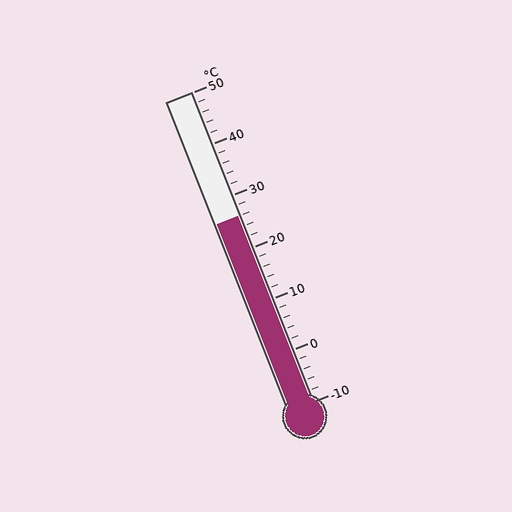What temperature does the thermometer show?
The thermometer shows approximately 26°C.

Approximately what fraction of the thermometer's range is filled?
The thermometer is filled to approximately 60% of its range.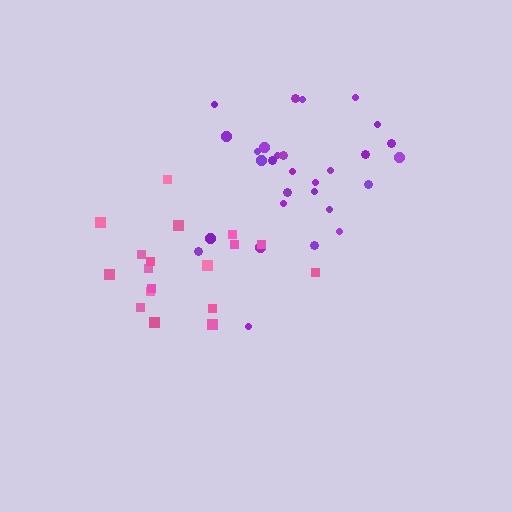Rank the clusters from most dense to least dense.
purple, pink.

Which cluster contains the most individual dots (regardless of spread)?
Purple (29).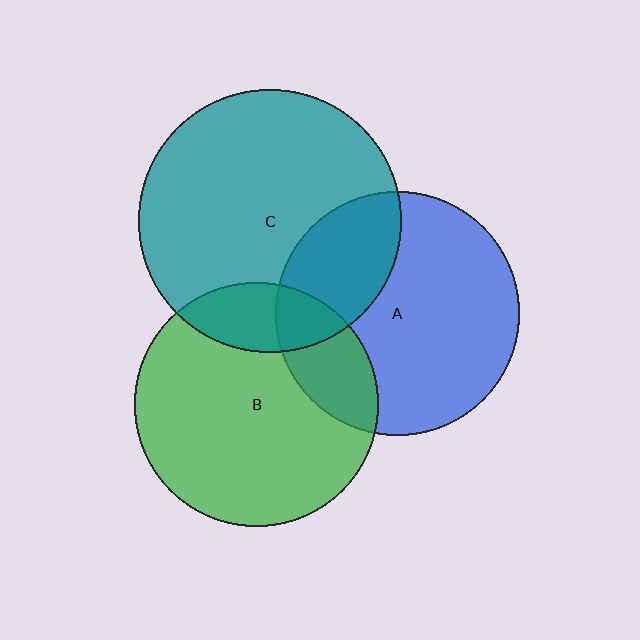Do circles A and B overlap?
Yes.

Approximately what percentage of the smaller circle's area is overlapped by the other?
Approximately 20%.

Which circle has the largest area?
Circle C (teal).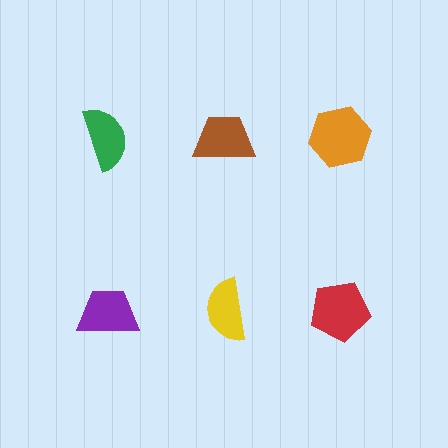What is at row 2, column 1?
A purple trapezoid.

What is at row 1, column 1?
A green semicircle.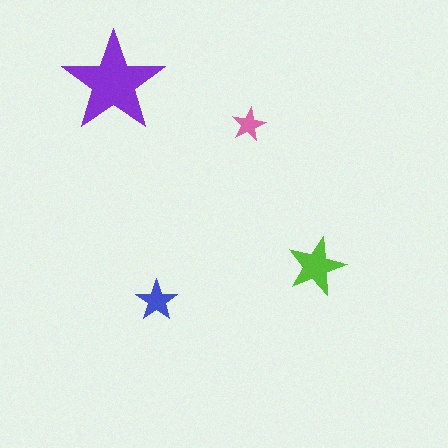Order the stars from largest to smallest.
the purple one, the lime one, the blue one, the pink one.